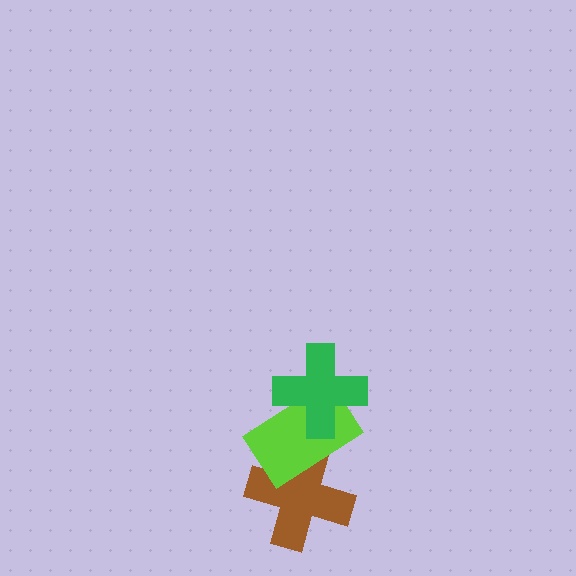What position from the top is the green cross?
The green cross is 1st from the top.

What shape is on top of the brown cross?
The lime rectangle is on top of the brown cross.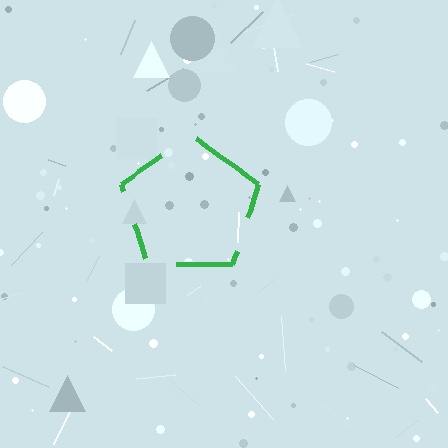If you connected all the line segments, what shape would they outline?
They would outline a pentagon.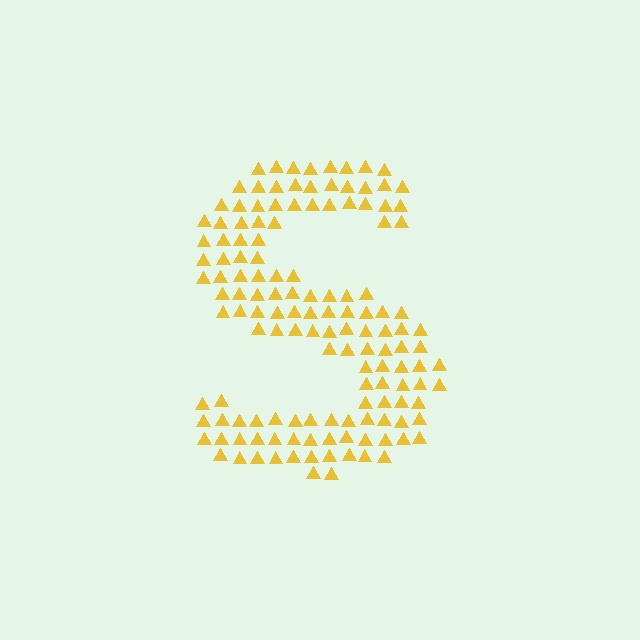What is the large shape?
The large shape is the letter S.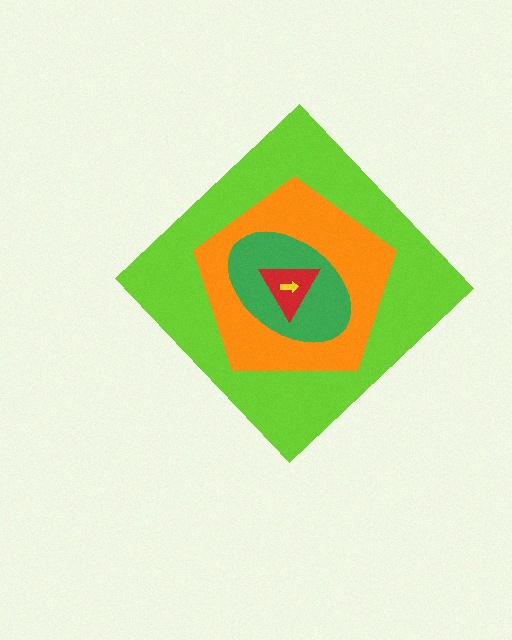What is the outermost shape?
The lime diamond.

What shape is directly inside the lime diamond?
The orange pentagon.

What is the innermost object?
The yellow arrow.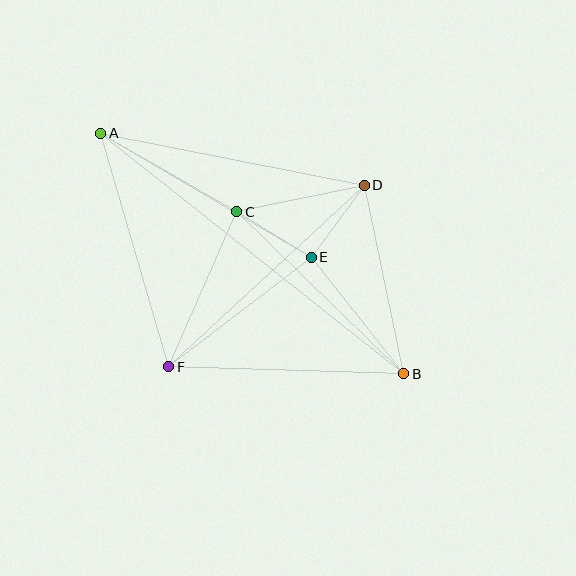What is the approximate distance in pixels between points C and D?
The distance between C and D is approximately 130 pixels.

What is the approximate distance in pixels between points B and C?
The distance between B and C is approximately 233 pixels.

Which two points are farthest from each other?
Points A and B are farthest from each other.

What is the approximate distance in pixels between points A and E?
The distance between A and E is approximately 244 pixels.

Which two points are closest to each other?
Points C and E are closest to each other.